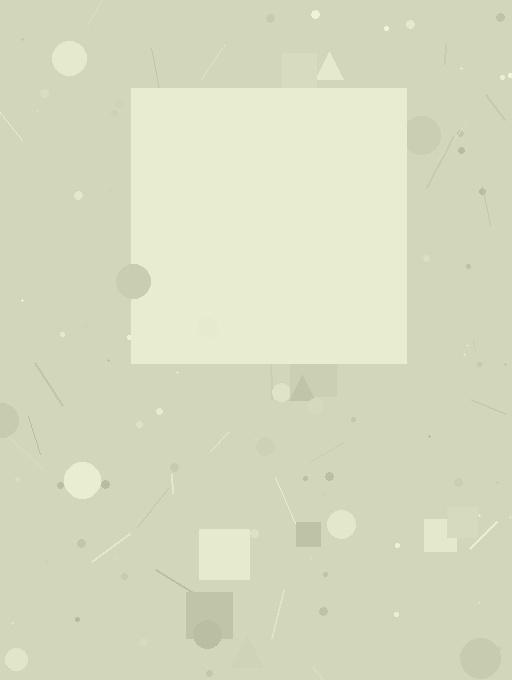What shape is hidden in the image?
A square is hidden in the image.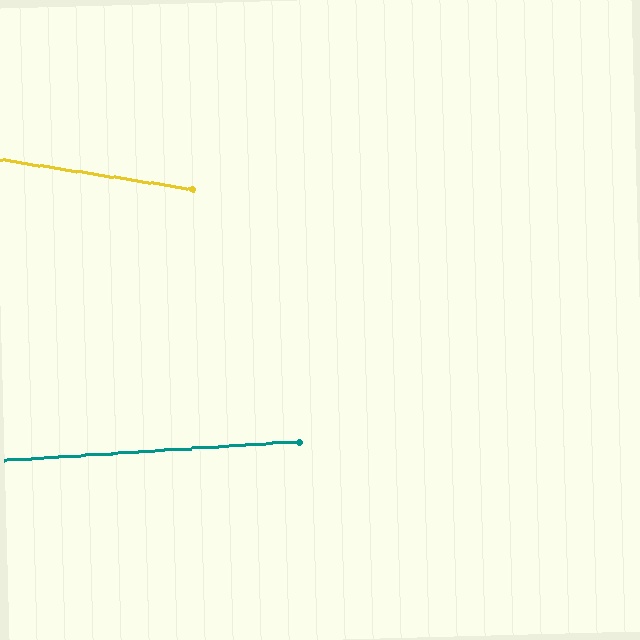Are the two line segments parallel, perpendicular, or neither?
Neither parallel nor perpendicular — they differ by about 13°.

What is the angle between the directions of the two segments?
Approximately 13 degrees.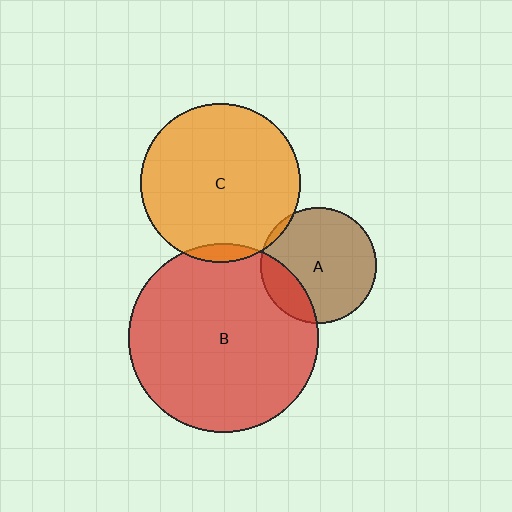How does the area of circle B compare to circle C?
Approximately 1.4 times.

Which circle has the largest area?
Circle B (red).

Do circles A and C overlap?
Yes.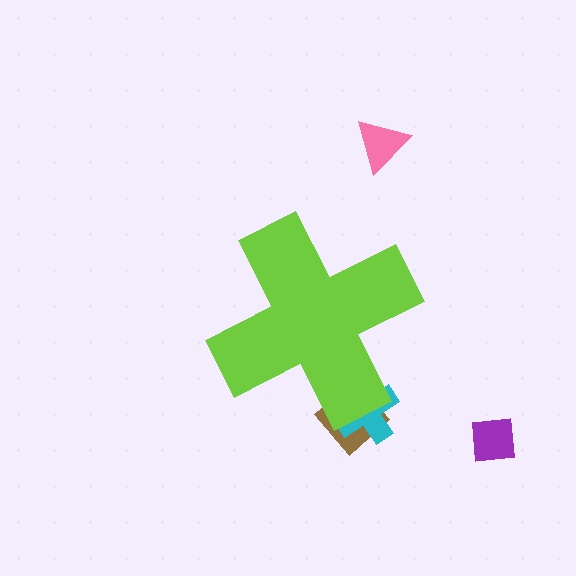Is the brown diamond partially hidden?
Yes, the brown diamond is partially hidden behind the lime cross.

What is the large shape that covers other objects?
A lime cross.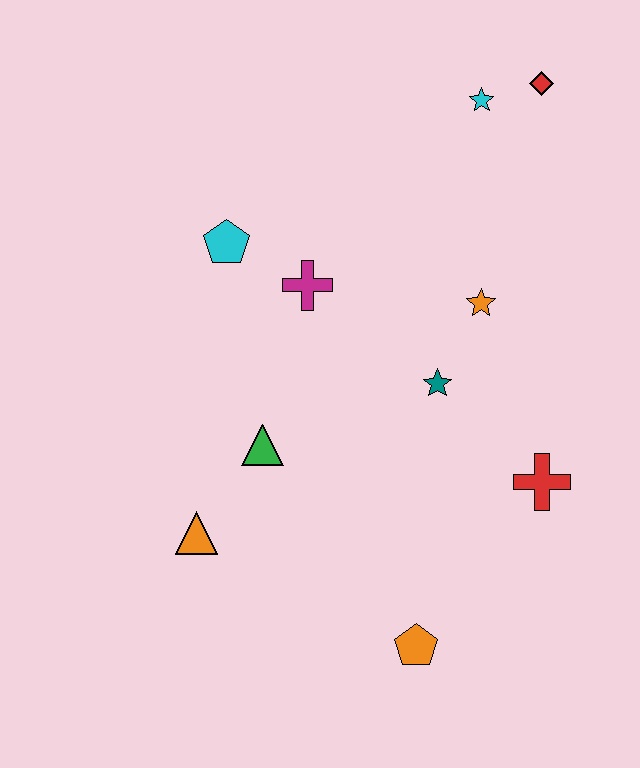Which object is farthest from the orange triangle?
The red diamond is farthest from the orange triangle.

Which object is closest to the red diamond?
The cyan star is closest to the red diamond.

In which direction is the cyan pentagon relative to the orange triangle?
The cyan pentagon is above the orange triangle.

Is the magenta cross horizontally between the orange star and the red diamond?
No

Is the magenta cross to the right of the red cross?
No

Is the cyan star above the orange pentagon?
Yes